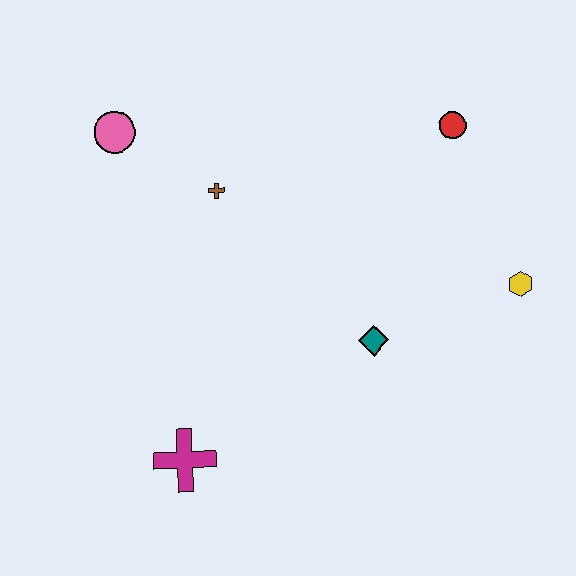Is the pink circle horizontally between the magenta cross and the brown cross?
No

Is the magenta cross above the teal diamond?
No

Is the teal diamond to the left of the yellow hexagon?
Yes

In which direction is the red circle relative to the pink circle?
The red circle is to the right of the pink circle.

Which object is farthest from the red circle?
The magenta cross is farthest from the red circle.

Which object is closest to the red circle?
The yellow hexagon is closest to the red circle.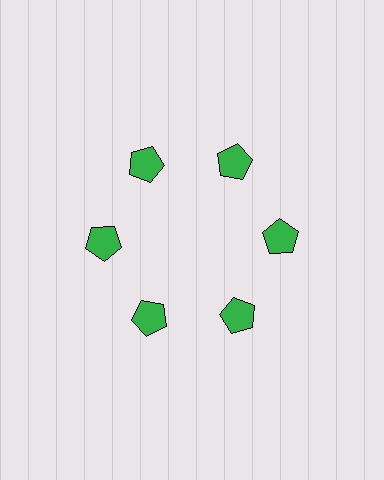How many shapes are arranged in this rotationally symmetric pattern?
There are 6 shapes, arranged in 6 groups of 1.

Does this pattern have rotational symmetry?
Yes, this pattern has 6-fold rotational symmetry. It looks the same after rotating 60 degrees around the center.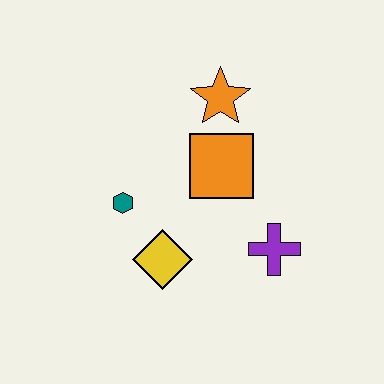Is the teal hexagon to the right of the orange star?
No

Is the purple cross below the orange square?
Yes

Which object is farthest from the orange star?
The yellow diamond is farthest from the orange star.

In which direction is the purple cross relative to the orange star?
The purple cross is below the orange star.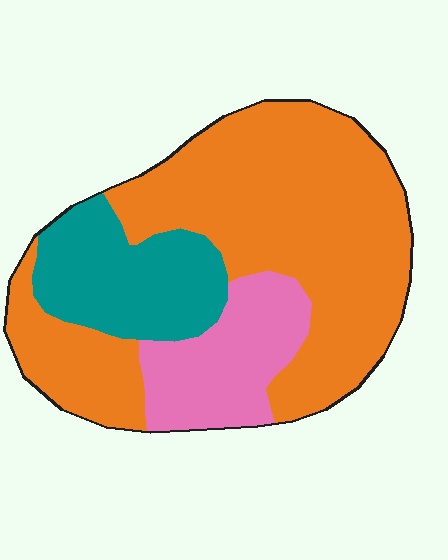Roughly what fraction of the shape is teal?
Teal covers 20% of the shape.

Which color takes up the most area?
Orange, at roughly 65%.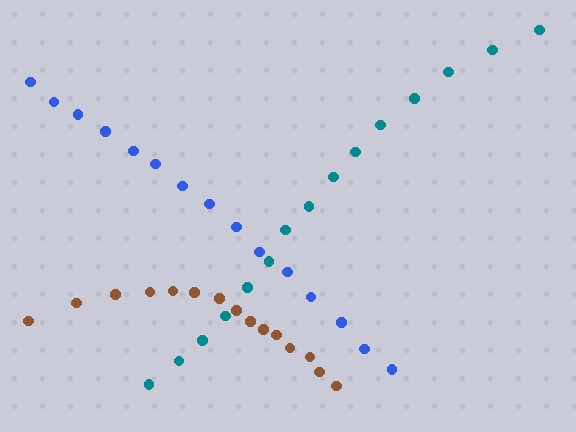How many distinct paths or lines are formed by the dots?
There are 3 distinct paths.